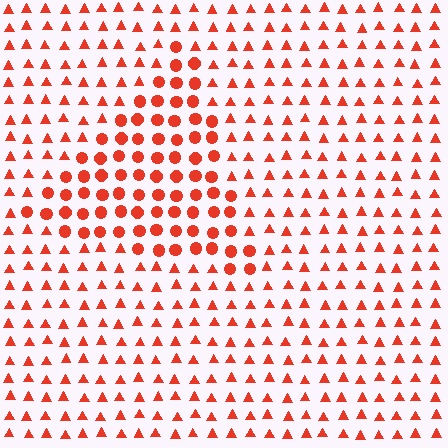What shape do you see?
I see a triangle.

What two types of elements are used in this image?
The image uses circles inside the triangle region and triangles outside it.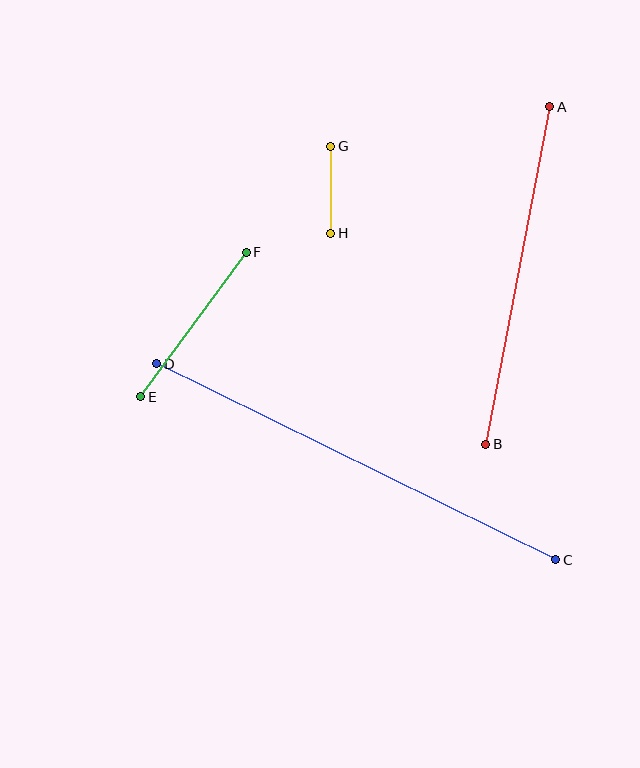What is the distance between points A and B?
The distance is approximately 343 pixels.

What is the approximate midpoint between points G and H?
The midpoint is at approximately (331, 190) pixels.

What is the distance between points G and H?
The distance is approximately 87 pixels.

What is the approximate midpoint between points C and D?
The midpoint is at approximately (356, 462) pixels.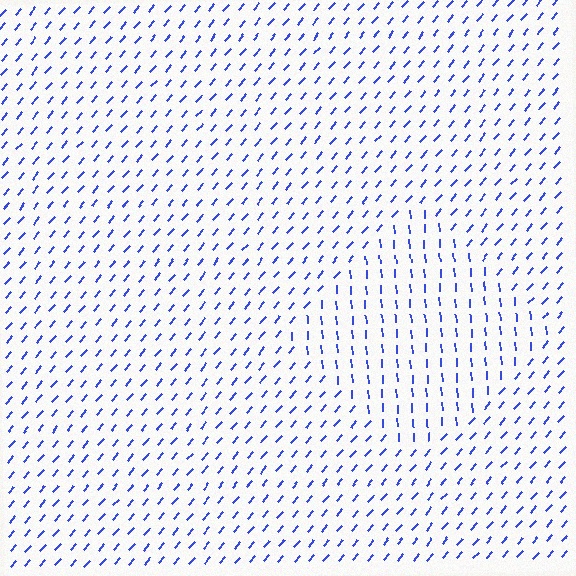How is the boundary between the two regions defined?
The boundary is defined purely by a change in line orientation (approximately 45 degrees difference). All lines are the same color and thickness.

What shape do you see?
I see a diamond.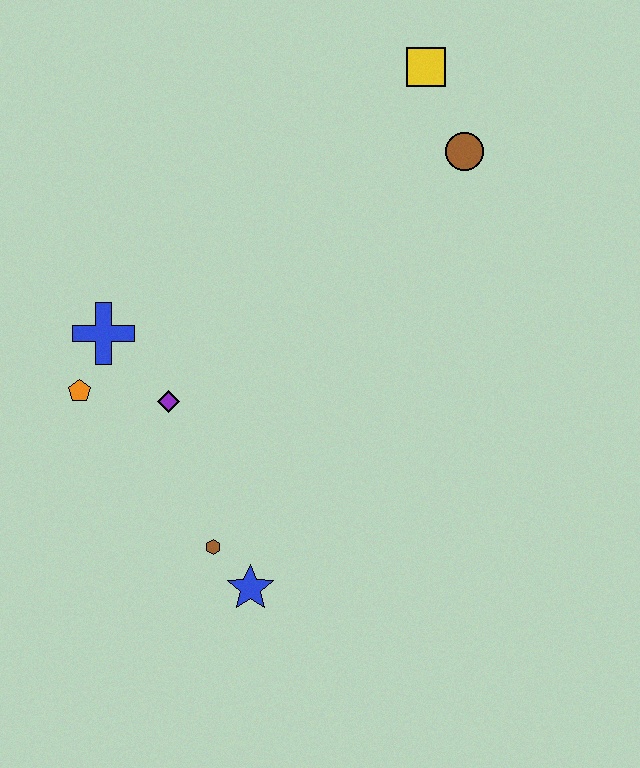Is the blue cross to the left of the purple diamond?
Yes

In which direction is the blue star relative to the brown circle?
The blue star is below the brown circle.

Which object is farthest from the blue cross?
The yellow square is farthest from the blue cross.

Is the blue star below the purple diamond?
Yes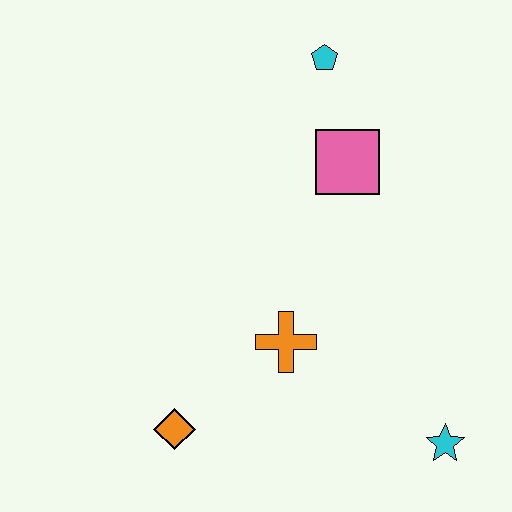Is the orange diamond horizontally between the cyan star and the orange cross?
No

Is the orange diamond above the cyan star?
Yes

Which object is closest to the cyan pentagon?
The pink square is closest to the cyan pentagon.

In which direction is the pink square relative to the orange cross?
The pink square is above the orange cross.